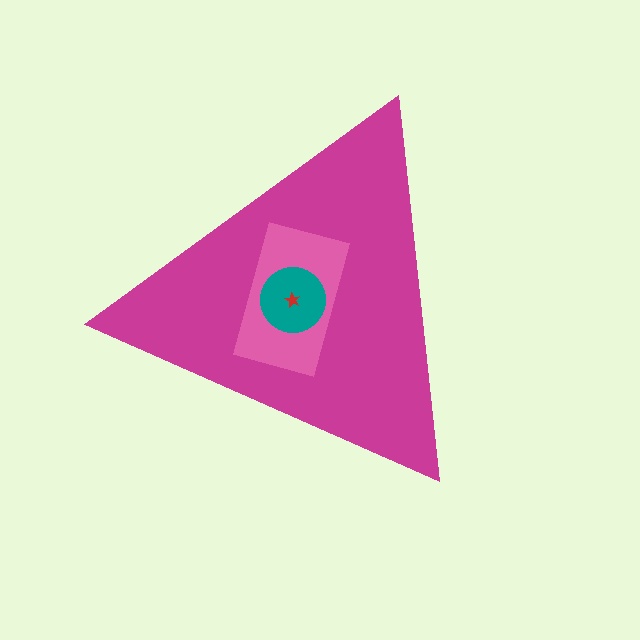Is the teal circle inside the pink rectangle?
Yes.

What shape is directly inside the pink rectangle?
The teal circle.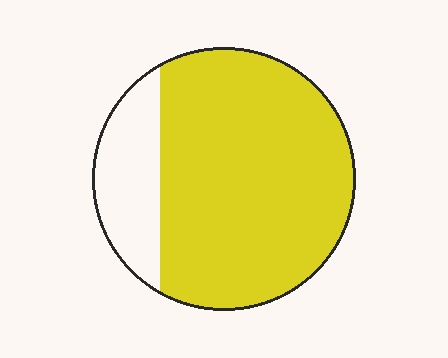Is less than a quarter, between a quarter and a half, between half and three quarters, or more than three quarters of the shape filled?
More than three quarters.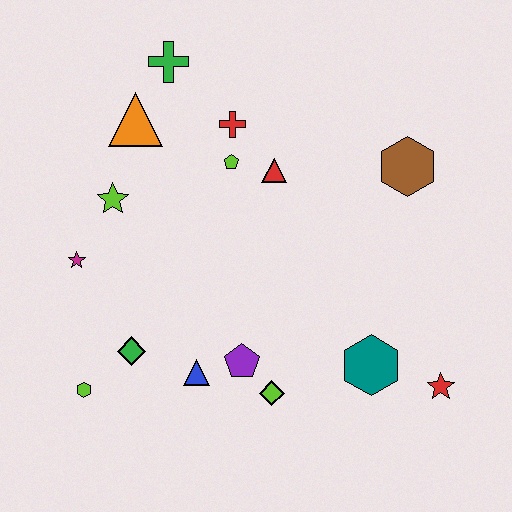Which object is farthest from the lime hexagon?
The brown hexagon is farthest from the lime hexagon.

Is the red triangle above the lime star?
Yes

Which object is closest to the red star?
The teal hexagon is closest to the red star.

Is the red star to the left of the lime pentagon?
No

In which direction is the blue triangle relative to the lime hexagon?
The blue triangle is to the right of the lime hexagon.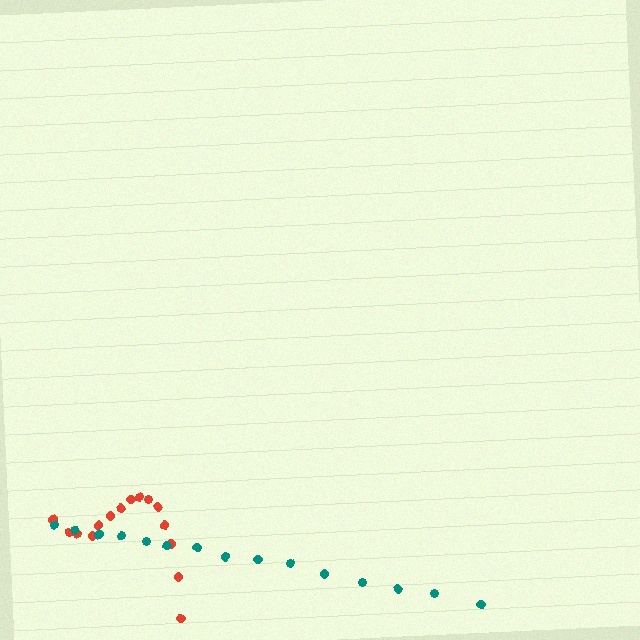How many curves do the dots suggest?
There are 2 distinct paths.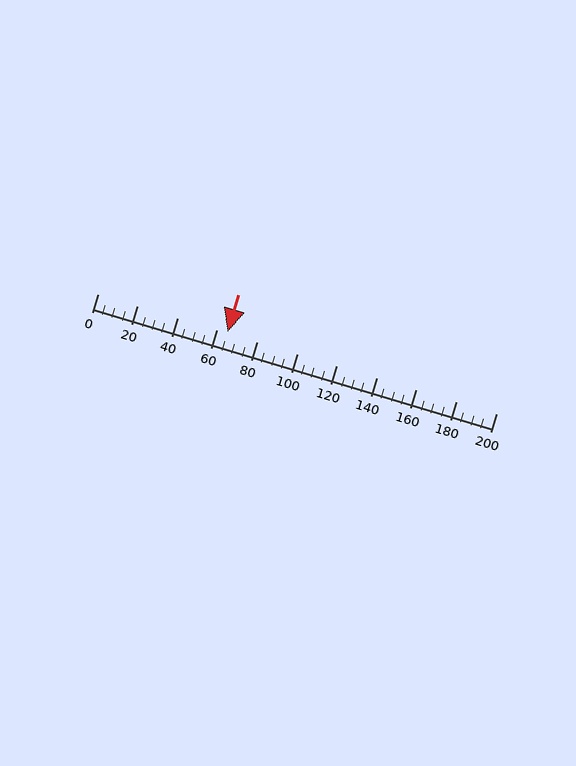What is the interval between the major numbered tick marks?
The major tick marks are spaced 20 units apart.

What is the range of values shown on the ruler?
The ruler shows values from 0 to 200.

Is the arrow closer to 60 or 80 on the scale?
The arrow is closer to 60.